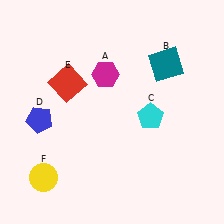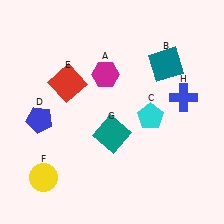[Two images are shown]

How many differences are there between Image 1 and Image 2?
There are 2 differences between the two images.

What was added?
A teal square (G), a blue cross (H) were added in Image 2.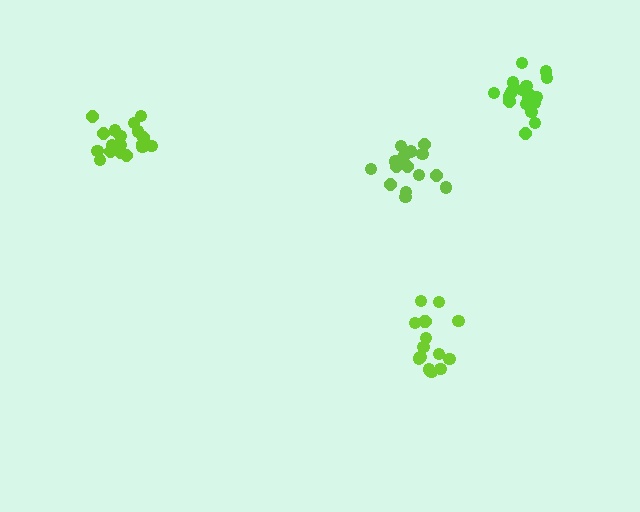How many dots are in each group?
Group 1: 15 dots, Group 2: 15 dots, Group 3: 19 dots, Group 4: 18 dots (67 total).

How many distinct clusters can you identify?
There are 4 distinct clusters.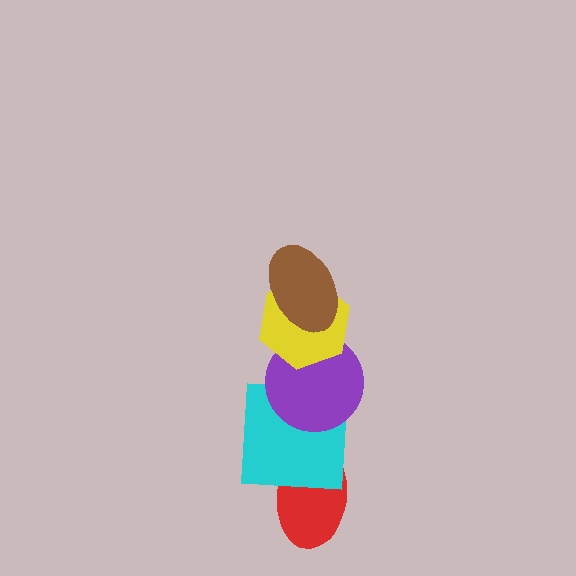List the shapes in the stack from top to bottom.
From top to bottom: the brown ellipse, the yellow hexagon, the purple circle, the cyan square, the red ellipse.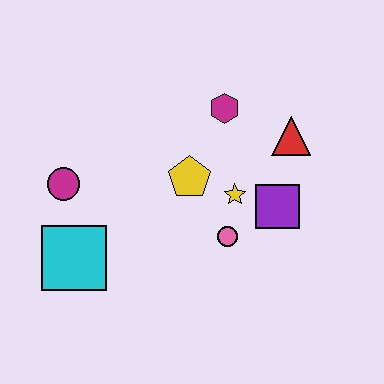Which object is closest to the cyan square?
The magenta circle is closest to the cyan square.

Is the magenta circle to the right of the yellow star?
No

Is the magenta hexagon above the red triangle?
Yes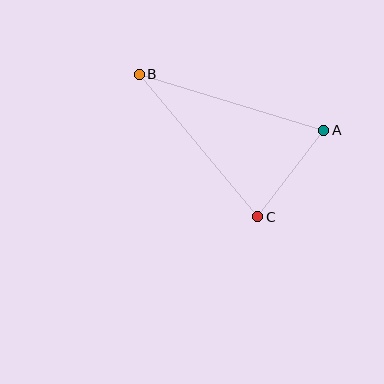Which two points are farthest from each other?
Points A and B are farthest from each other.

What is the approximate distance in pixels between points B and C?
The distance between B and C is approximately 185 pixels.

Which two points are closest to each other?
Points A and C are closest to each other.